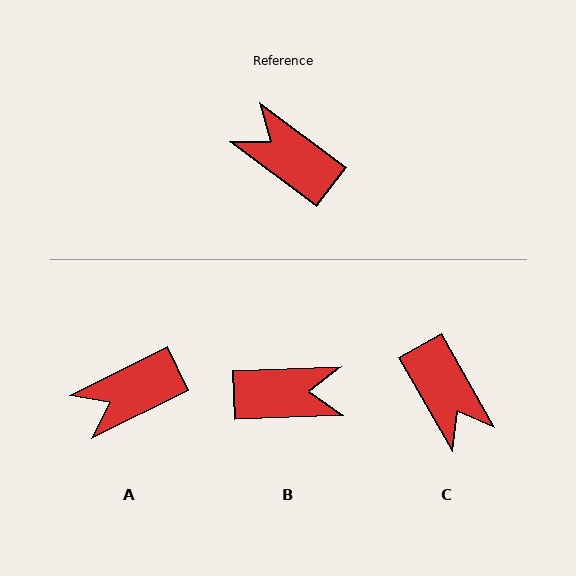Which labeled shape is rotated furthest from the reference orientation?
C, about 156 degrees away.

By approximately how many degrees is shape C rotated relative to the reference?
Approximately 156 degrees counter-clockwise.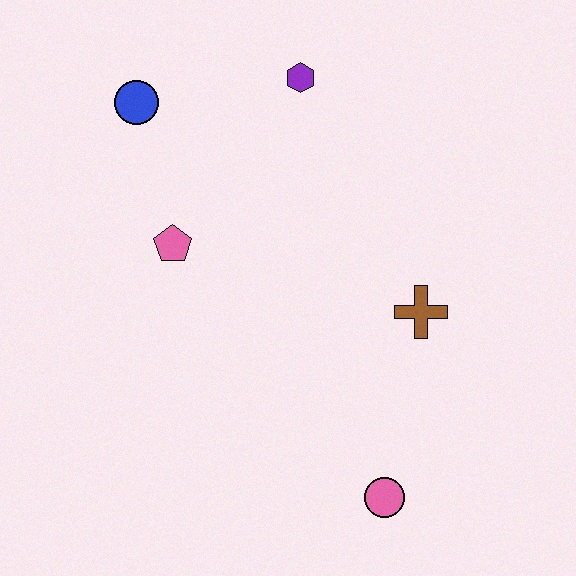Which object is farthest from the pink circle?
The blue circle is farthest from the pink circle.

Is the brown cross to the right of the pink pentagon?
Yes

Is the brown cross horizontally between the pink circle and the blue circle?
No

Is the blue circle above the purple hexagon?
No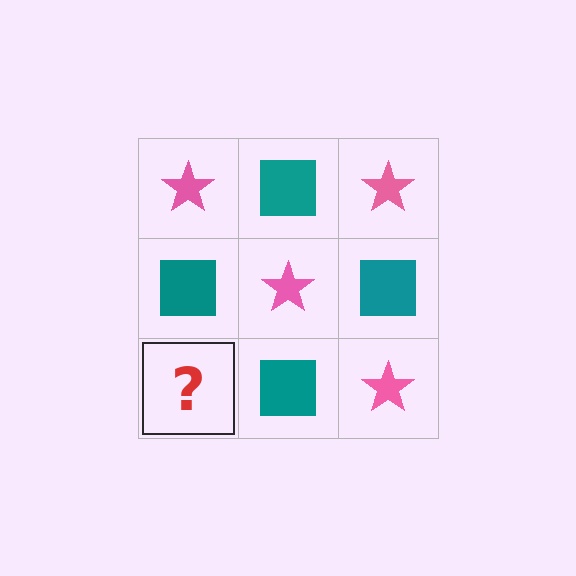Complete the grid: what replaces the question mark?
The question mark should be replaced with a pink star.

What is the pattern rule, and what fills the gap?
The rule is that it alternates pink star and teal square in a checkerboard pattern. The gap should be filled with a pink star.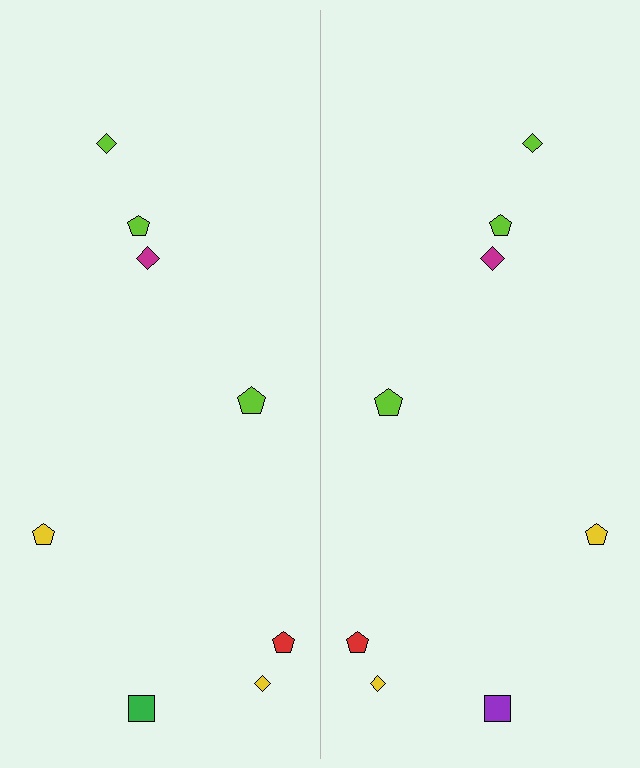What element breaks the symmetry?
The purple square on the right side breaks the symmetry — its mirror counterpart is green.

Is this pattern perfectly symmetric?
No, the pattern is not perfectly symmetric. The purple square on the right side breaks the symmetry — its mirror counterpart is green.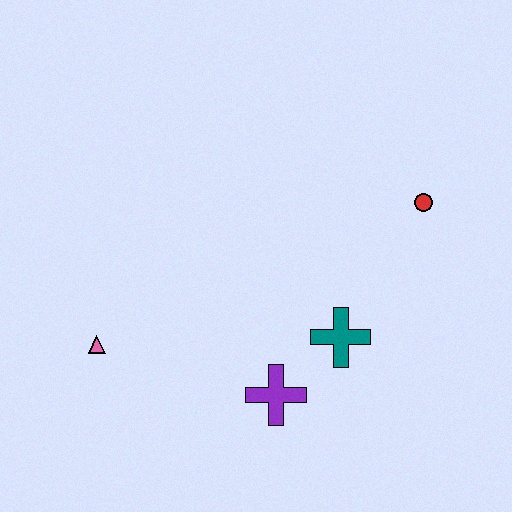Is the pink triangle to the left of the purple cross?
Yes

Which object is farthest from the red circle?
The pink triangle is farthest from the red circle.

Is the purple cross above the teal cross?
No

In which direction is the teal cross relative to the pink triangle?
The teal cross is to the right of the pink triangle.